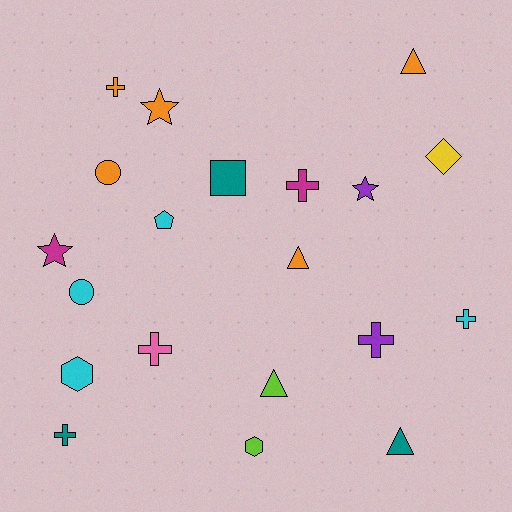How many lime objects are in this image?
There are 2 lime objects.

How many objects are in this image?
There are 20 objects.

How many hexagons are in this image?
There are 2 hexagons.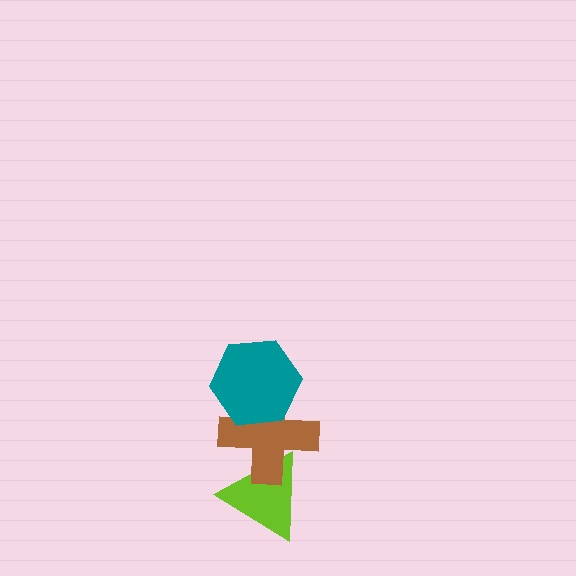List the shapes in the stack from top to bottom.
From top to bottom: the teal hexagon, the brown cross, the lime triangle.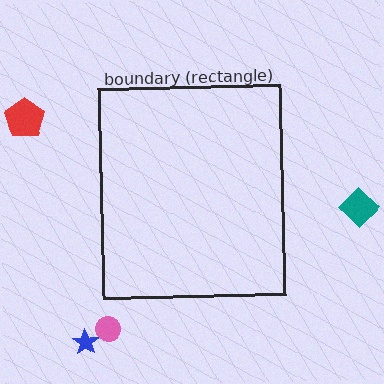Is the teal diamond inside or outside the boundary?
Outside.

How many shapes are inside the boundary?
0 inside, 4 outside.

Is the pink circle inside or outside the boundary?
Outside.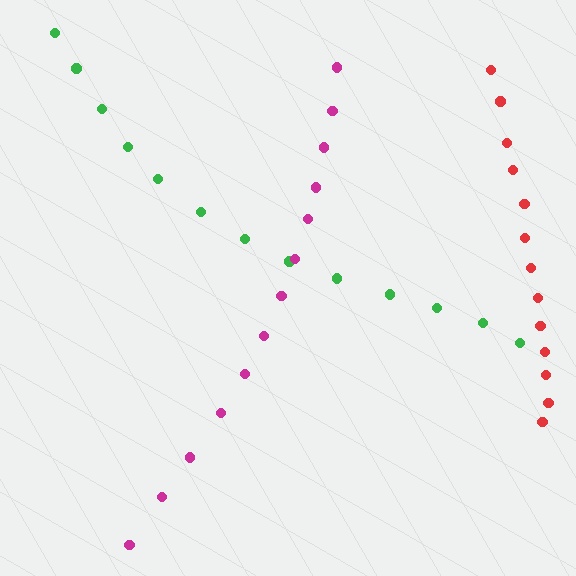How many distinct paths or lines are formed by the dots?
There are 3 distinct paths.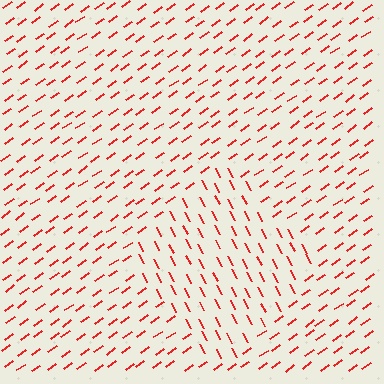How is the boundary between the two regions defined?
The boundary is defined purely by a change in line orientation (approximately 82 degrees difference). All lines are the same color and thickness.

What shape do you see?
I see a diamond.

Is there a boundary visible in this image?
Yes, there is a texture boundary formed by a change in line orientation.